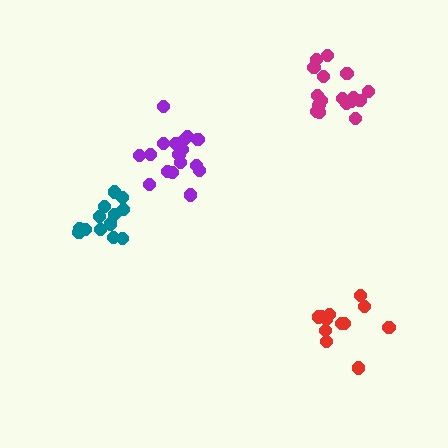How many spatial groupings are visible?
There are 4 spatial groupings.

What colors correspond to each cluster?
The clusters are colored: purple, teal, red, magenta.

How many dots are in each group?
Group 1: 17 dots, Group 2: 13 dots, Group 3: 12 dots, Group 4: 17 dots (59 total).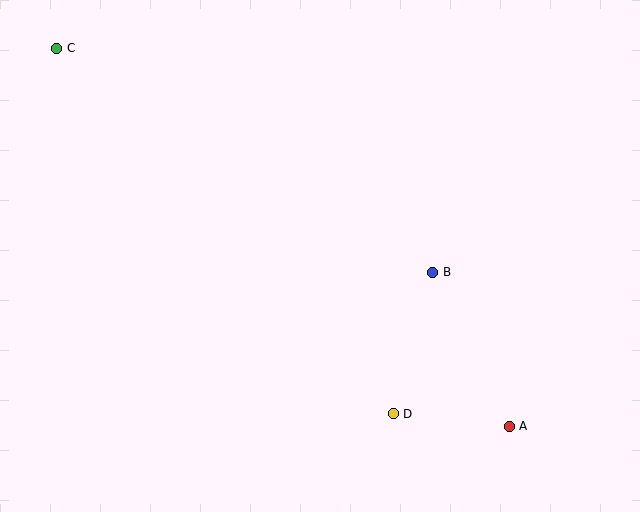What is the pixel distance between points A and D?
The distance between A and D is 117 pixels.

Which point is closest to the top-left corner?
Point C is closest to the top-left corner.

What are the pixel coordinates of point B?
Point B is at (433, 272).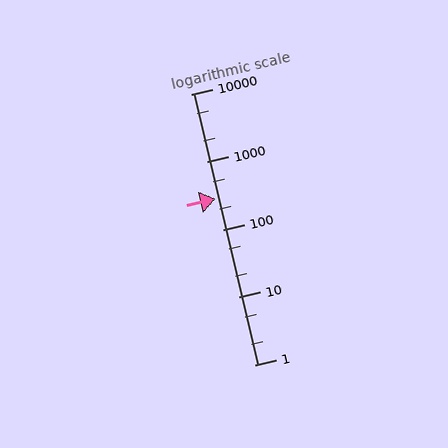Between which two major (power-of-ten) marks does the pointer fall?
The pointer is between 100 and 1000.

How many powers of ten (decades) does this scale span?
The scale spans 4 decades, from 1 to 10000.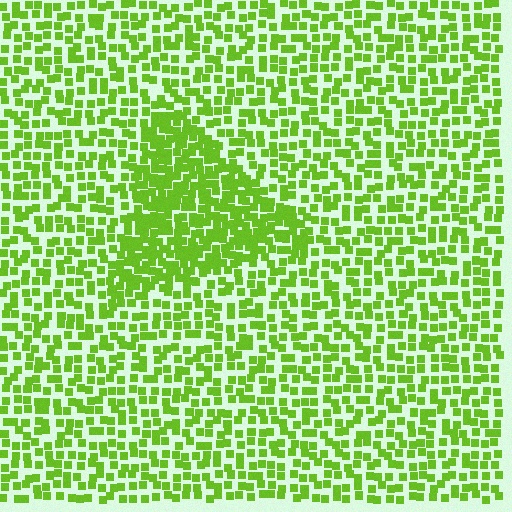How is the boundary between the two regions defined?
The boundary is defined by a change in element density (approximately 1.8x ratio). All elements are the same color, size, and shape.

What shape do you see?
I see a triangle.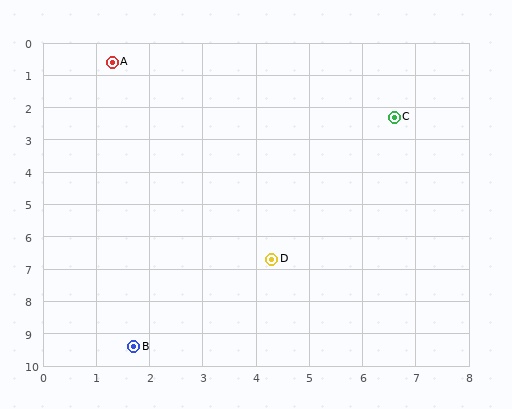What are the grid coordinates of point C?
Point C is at approximately (6.6, 2.3).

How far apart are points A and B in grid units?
Points A and B are about 8.8 grid units apart.